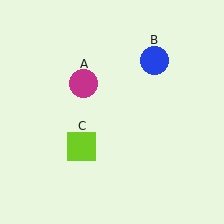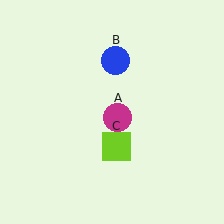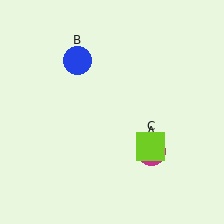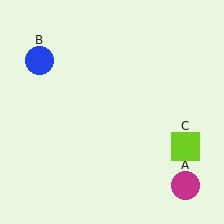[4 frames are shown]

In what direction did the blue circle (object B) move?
The blue circle (object B) moved left.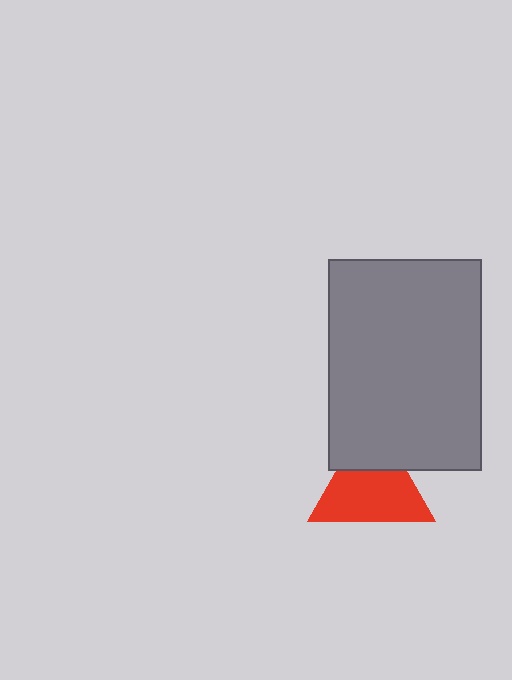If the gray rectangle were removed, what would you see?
You would see the complete red triangle.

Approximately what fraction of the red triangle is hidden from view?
Roughly 31% of the red triangle is hidden behind the gray rectangle.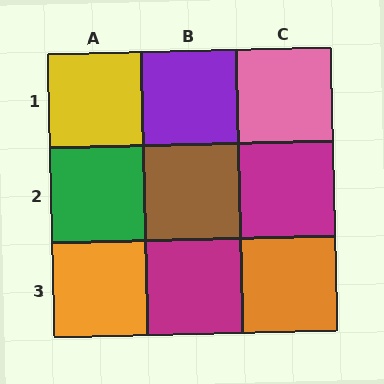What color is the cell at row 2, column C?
Magenta.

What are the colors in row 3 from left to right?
Orange, magenta, orange.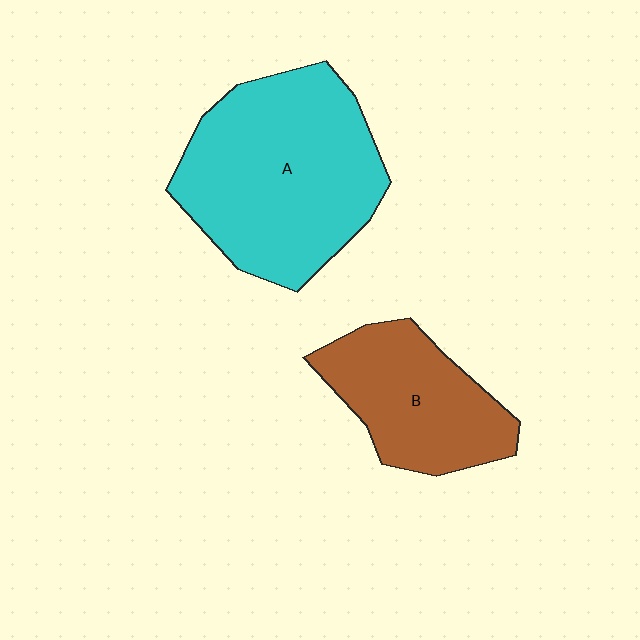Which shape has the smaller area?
Shape B (brown).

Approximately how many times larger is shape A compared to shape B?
Approximately 1.7 times.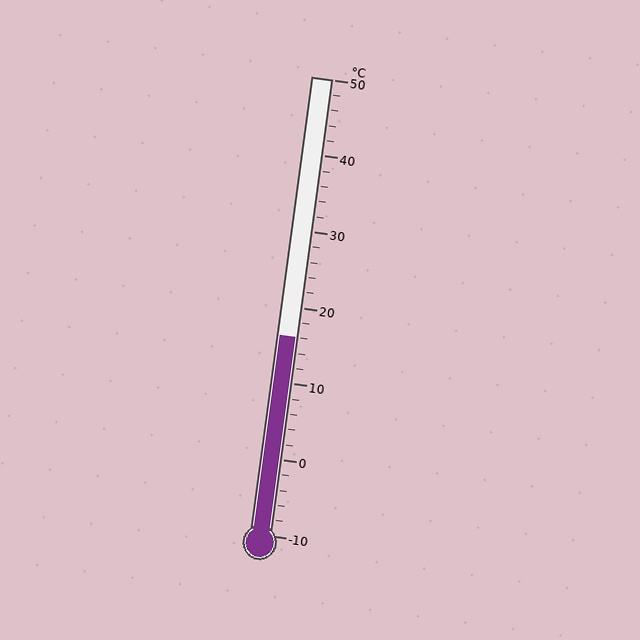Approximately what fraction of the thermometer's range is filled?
The thermometer is filled to approximately 45% of its range.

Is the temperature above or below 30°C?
The temperature is below 30°C.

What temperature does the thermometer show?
The thermometer shows approximately 16°C.